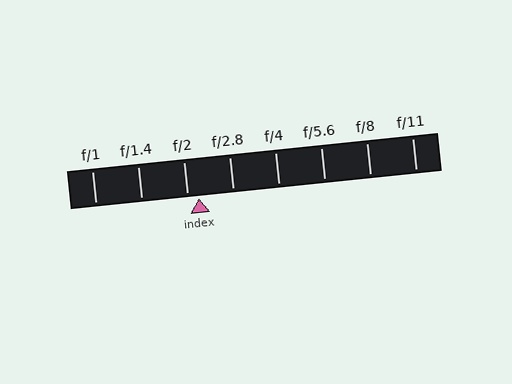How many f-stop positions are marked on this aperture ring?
There are 8 f-stop positions marked.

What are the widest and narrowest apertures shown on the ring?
The widest aperture shown is f/1 and the narrowest is f/11.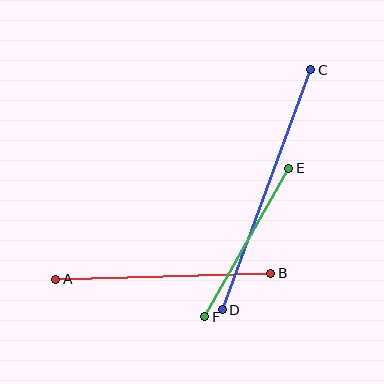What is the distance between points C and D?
The distance is approximately 256 pixels.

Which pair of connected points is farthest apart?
Points C and D are farthest apart.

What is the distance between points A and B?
The distance is approximately 215 pixels.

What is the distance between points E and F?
The distance is approximately 171 pixels.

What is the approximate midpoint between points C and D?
The midpoint is at approximately (267, 190) pixels.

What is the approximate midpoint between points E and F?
The midpoint is at approximately (247, 242) pixels.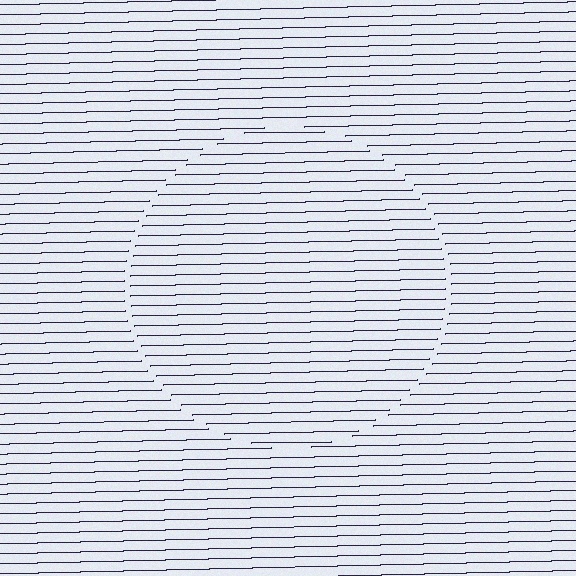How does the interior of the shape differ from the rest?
The interior of the shape contains the same grating, shifted by half a period — the contour is defined by the phase discontinuity where line-ends from the inner and outer gratings abut.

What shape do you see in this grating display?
An illusory circle. The interior of the shape contains the same grating, shifted by half a period — the contour is defined by the phase discontinuity where line-ends from the inner and outer gratings abut.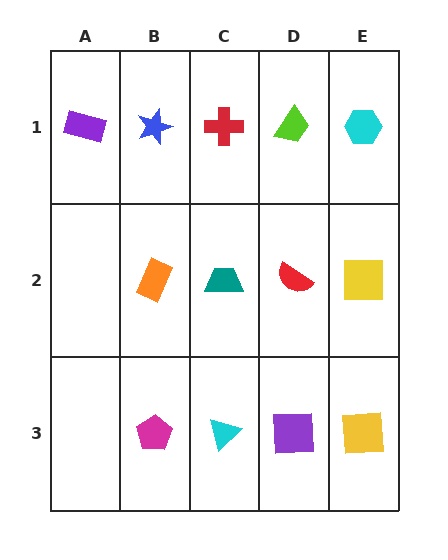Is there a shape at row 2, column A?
No, that cell is empty.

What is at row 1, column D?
A lime trapezoid.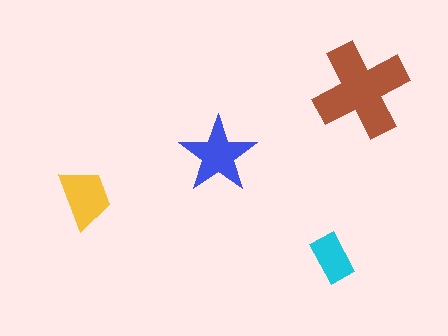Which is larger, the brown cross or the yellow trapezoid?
The brown cross.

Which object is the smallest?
The cyan rectangle.